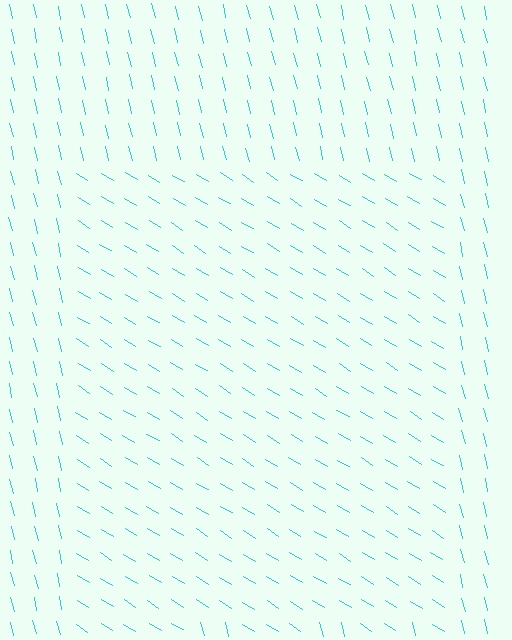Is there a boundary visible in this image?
Yes, there is a texture boundary formed by a change in line orientation.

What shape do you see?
I see a rectangle.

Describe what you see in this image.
The image is filled with small cyan line segments. A rectangle region in the image has lines oriented differently from the surrounding lines, creating a visible texture boundary.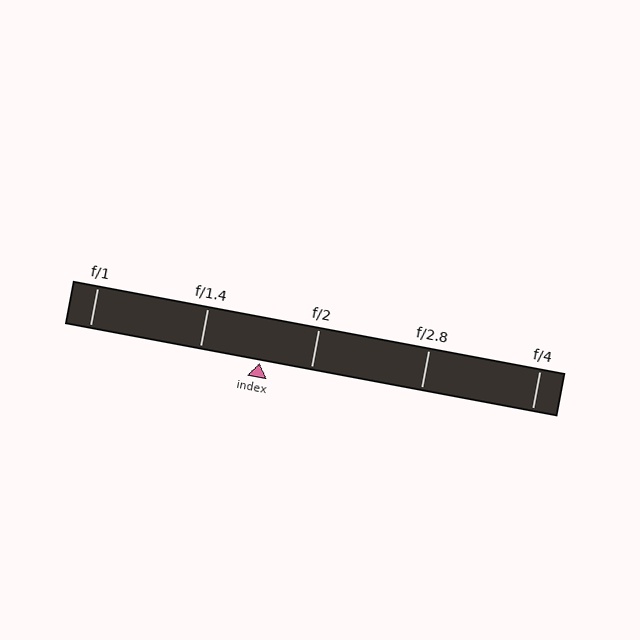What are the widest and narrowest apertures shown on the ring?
The widest aperture shown is f/1 and the narrowest is f/4.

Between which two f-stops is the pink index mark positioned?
The index mark is between f/1.4 and f/2.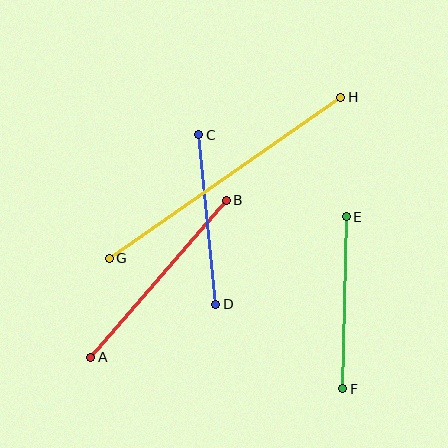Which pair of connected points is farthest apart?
Points G and H are farthest apart.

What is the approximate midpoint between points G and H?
The midpoint is at approximately (225, 178) pixels.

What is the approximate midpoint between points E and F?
The midpoint is at approximately (345, 303) pixels.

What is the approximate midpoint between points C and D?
The midpoint is at approximately (207, 220) pixels.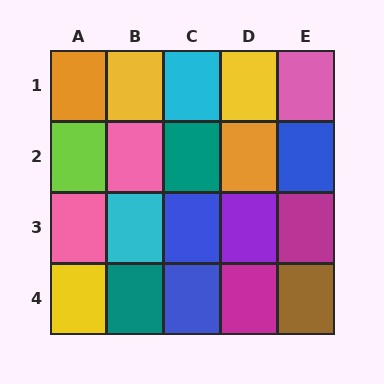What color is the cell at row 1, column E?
Pink.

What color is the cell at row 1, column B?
Yellow.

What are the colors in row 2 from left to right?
Lime, pink, teal, orange, blue.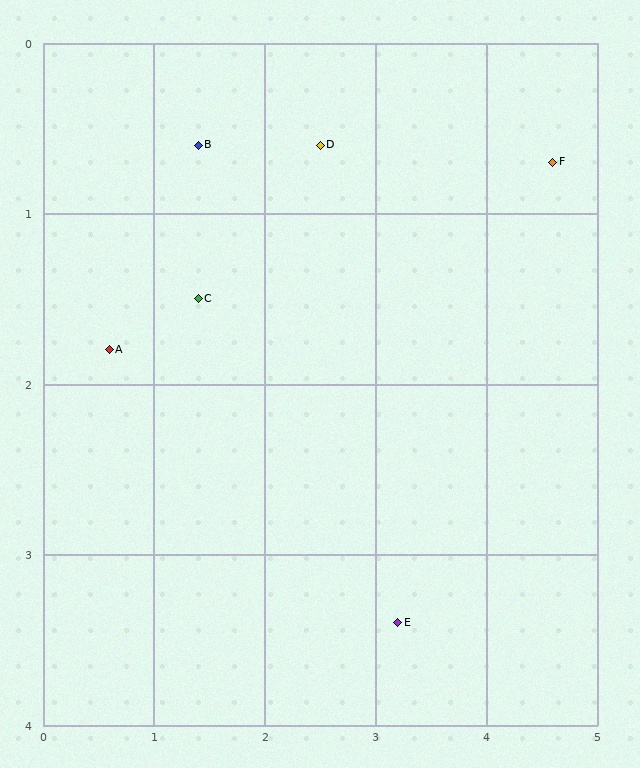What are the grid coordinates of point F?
Point F is at approximately (4.6, 0.7).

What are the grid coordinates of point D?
Point D is at approximately (2.5, 0.6).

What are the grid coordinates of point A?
Point A is at approximately (0.6, 1.8).